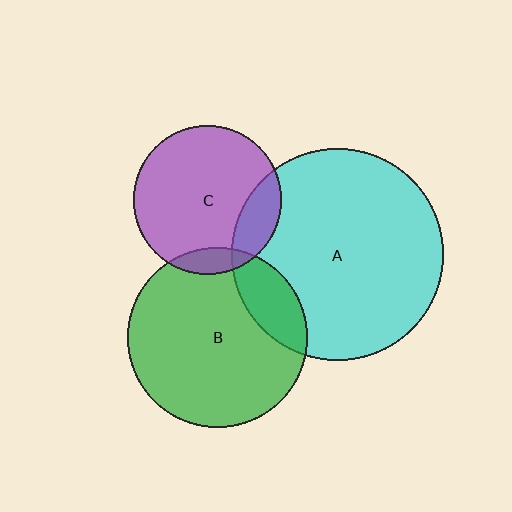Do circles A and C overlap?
Yes.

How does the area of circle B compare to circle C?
Approximately 1.5 times.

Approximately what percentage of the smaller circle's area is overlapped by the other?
Approximately 15%.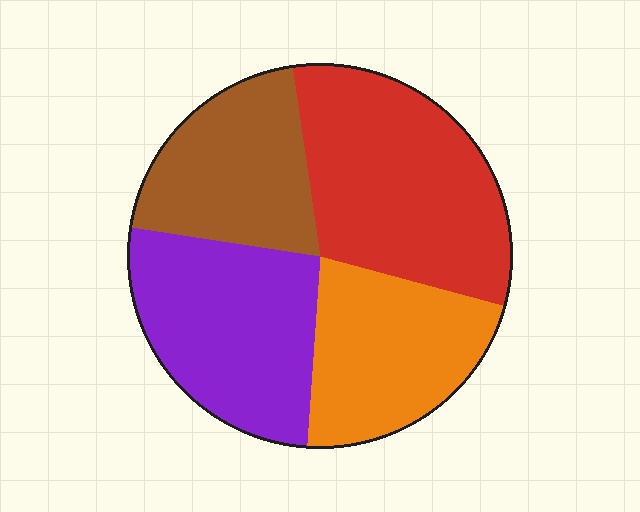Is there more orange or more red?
Red.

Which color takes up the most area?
Red, at roughly 30%.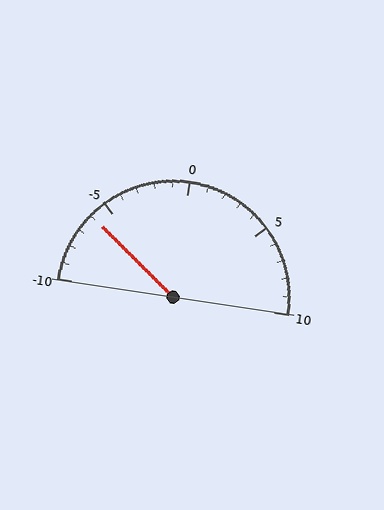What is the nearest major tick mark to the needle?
The nearest major tick mark is -5.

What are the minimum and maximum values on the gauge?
The gauge ranges from -10 to 10.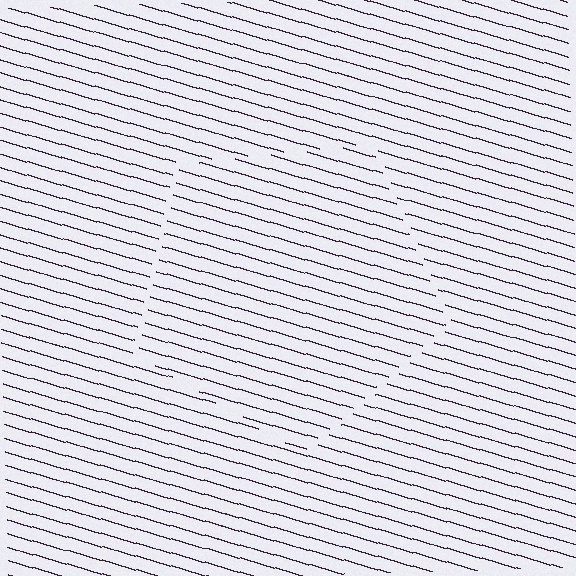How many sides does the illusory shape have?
5 sides — the line-ends trace a pentagon.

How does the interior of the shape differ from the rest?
The interior of the shape contains the same grating, shifted by half a period — the contour is defined by the phase discontinuity where line-ends from the inner and outer gratings abut.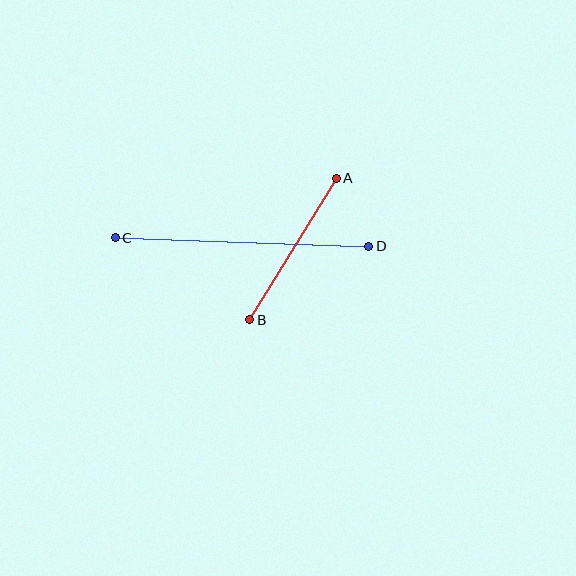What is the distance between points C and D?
The distance is approximately 254 pixels.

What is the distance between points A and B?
The distance is approximately 166 pixels.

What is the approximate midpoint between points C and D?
The midpoint is at approximately (242, 242) pixels.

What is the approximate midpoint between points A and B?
The midpoint is at approximately (293, 249) pixels.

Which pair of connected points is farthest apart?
Points C and D are farthest apart.